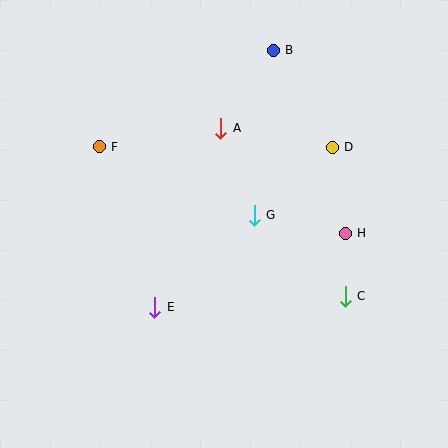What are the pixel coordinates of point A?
Point A is at (221, 128).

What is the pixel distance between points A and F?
The distance between A and F is 123 pixels.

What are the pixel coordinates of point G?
Point G is at (254, 215).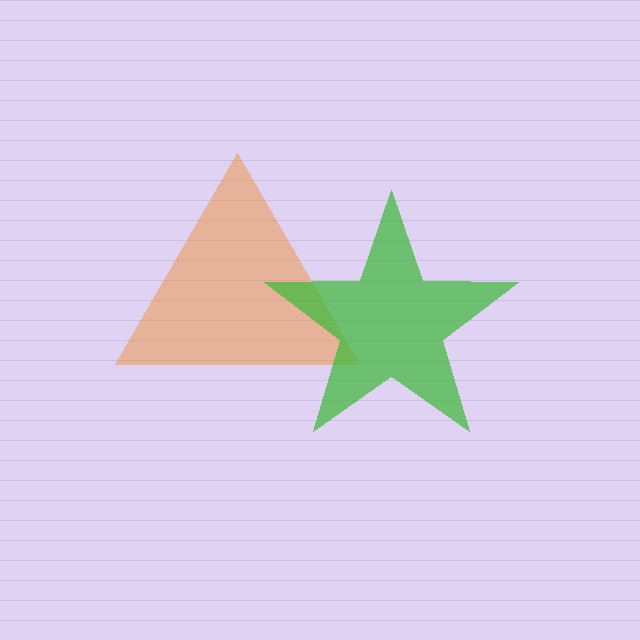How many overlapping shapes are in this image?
There are 2 overlapping shapes in the image.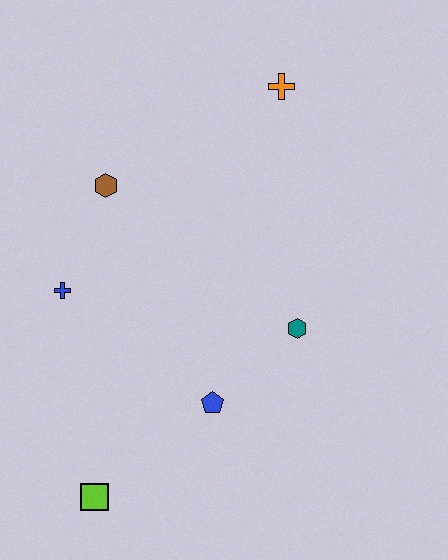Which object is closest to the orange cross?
The brown hexagon is closest to the orange cross.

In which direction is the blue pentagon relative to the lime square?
The blue pentagon is to the right of the lime square.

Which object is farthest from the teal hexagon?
The lime square is farthest from the teal hexagon.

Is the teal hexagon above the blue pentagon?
Yes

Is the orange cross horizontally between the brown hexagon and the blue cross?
No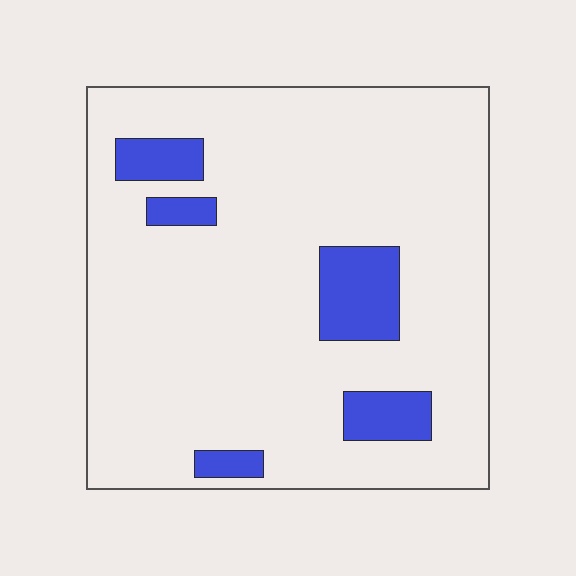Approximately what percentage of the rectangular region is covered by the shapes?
Approximately 10%.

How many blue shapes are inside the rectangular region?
5.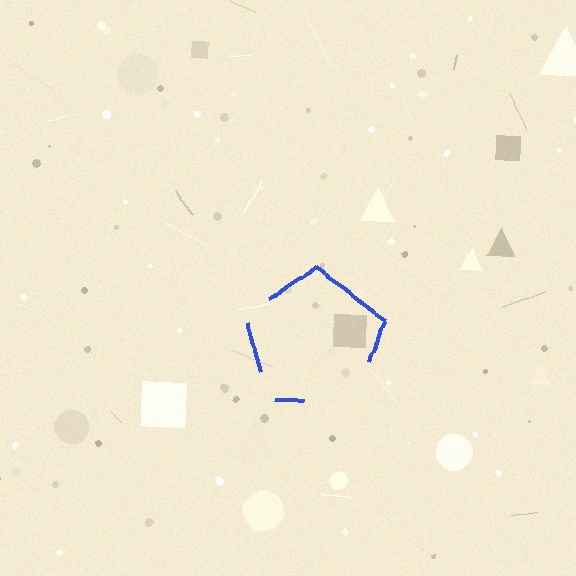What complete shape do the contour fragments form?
The contour fragments form a pentagon.